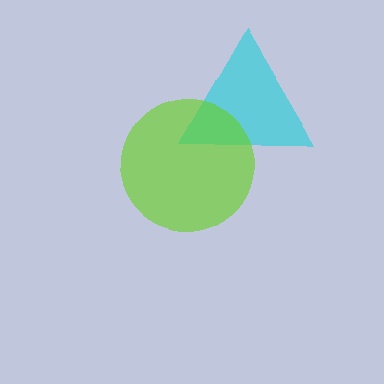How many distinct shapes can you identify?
There are 2 distinct shapes: a cyan triangle, a lime circle.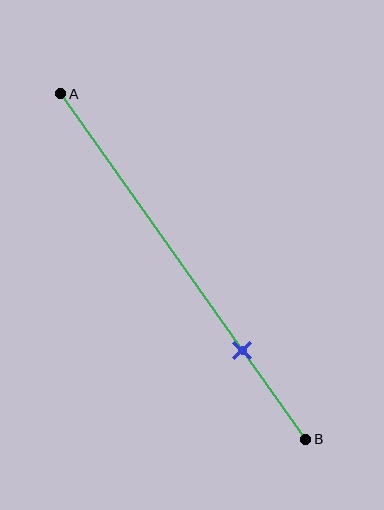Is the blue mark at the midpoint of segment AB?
No, the mark is at about 75% from A, not at the 50% midpoint.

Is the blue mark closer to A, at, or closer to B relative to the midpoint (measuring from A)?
The blue mark is closer to point B than the midpoint of segment AB.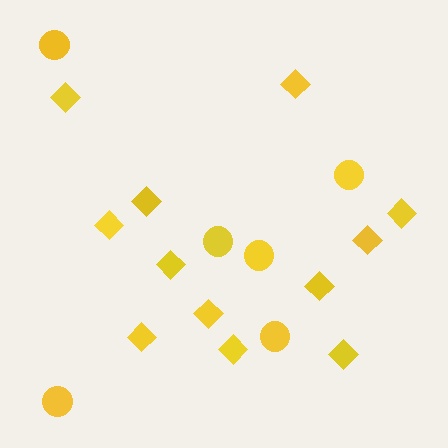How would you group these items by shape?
There are 2 groups: one group of circles (6) and one group of diamonds (12).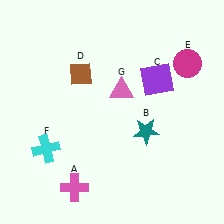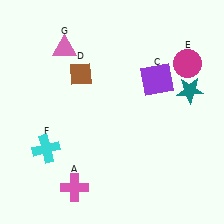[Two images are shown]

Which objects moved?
The objects that moved are: the teal star (B), the pink triangle (G).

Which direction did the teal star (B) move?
The teal star (B) moved right.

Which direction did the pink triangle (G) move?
The pink triangle (G) moved left.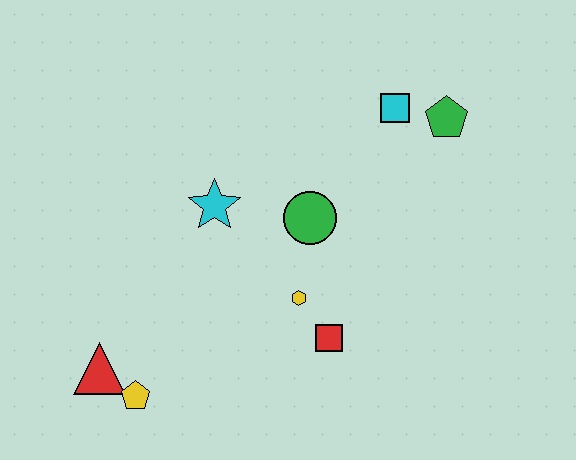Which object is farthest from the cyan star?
The green pentagon is farthest from the cyan star.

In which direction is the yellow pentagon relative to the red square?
The yellow pentagon is to the left of the red square.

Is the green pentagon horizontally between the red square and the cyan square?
No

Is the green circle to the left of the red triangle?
No